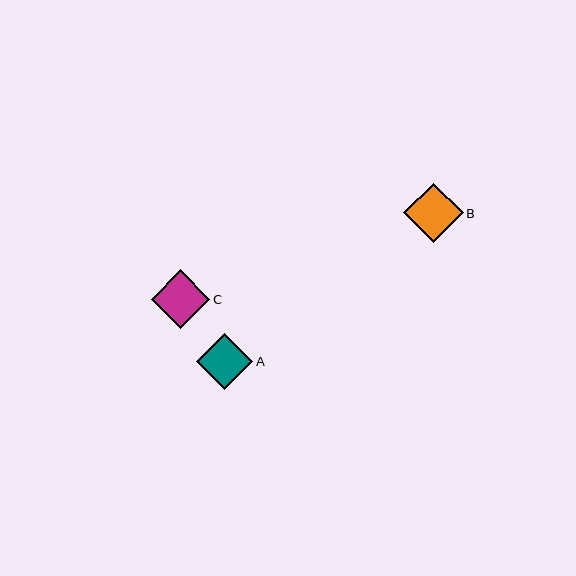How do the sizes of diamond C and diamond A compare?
Diamond C and diamond A are approximately the same size.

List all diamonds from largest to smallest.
From largest to smallest: B, C, A.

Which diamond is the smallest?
Diamond A is the smallest with a size of approximately 56 pixels.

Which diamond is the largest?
Diamond B is the largest with a size of approximately 60 pixels.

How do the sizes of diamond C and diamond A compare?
Diamond C and diamond A are approximately the same size.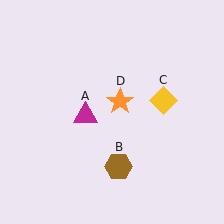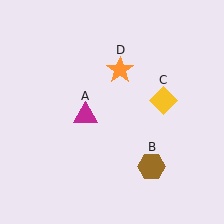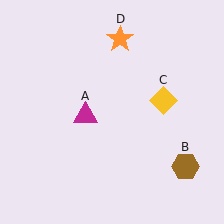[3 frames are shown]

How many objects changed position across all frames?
2 objects changed position: brown hexagon (object B), orange star (object D).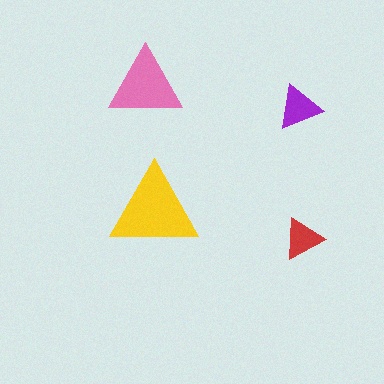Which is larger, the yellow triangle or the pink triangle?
The yellow one.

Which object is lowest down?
The red triangle is bottommost.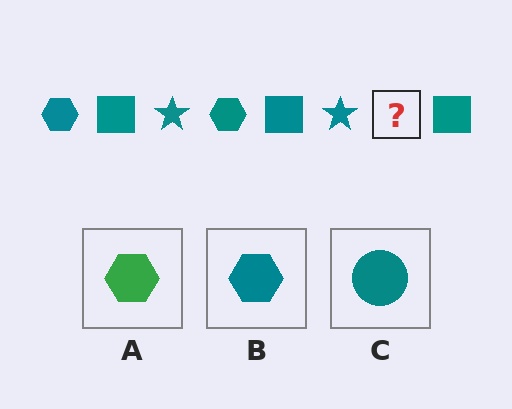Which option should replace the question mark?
Option B.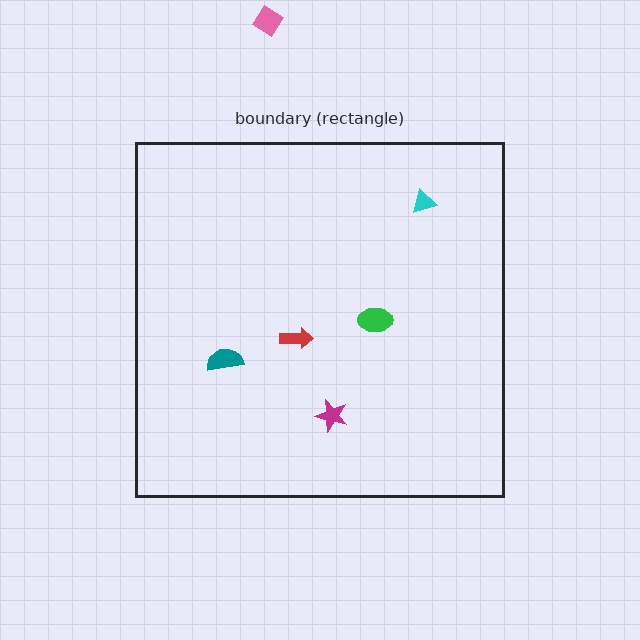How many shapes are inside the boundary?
5 inside, 1 outside.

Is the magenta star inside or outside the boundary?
Inside.